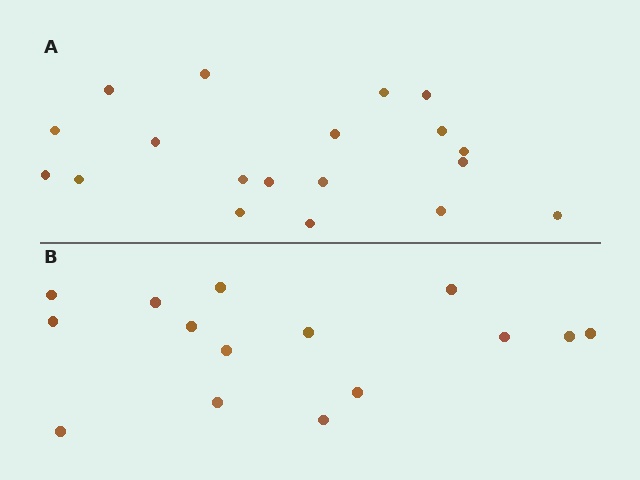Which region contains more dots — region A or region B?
Region A (the top region) has more dots.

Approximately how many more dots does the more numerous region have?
Region A has about 4 more dots than region B.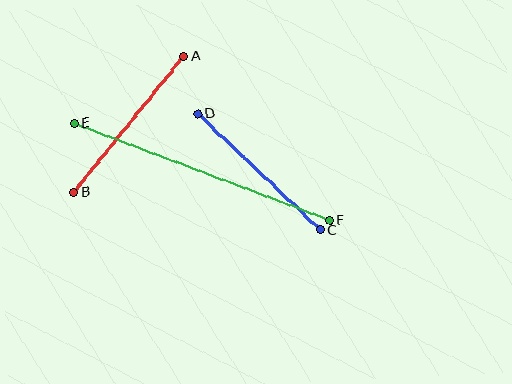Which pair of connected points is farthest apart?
Points E and F are farthest apart.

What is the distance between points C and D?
The distance is approximately 168 pixels.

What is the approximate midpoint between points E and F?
The midpoint is at approximately (202, 172) pixels.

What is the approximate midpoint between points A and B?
The midpoint is at approximately (129, 124) pixels.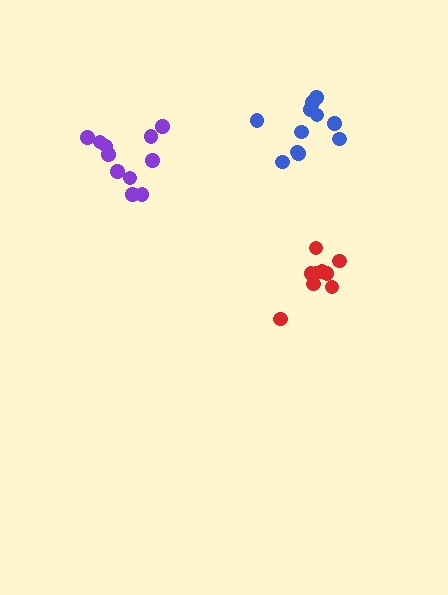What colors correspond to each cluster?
The clusters are colored: purple, red, blue.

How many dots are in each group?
Group 1: 11 dots, Group 2: 9 dots, Group 3: 11 dots (31 total).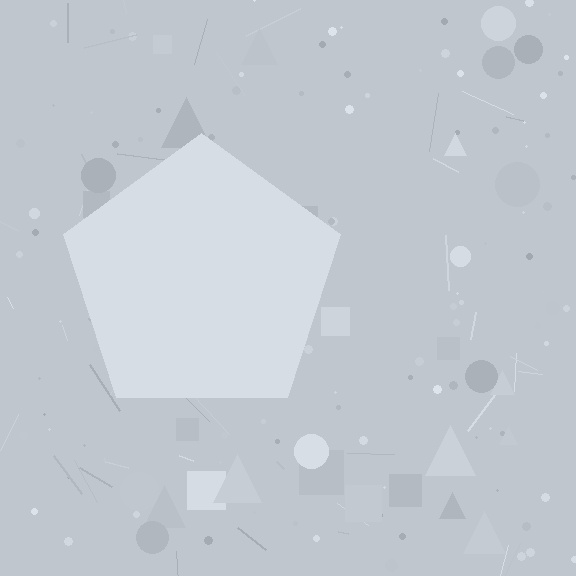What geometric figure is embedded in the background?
A pentagon is embedded in the background.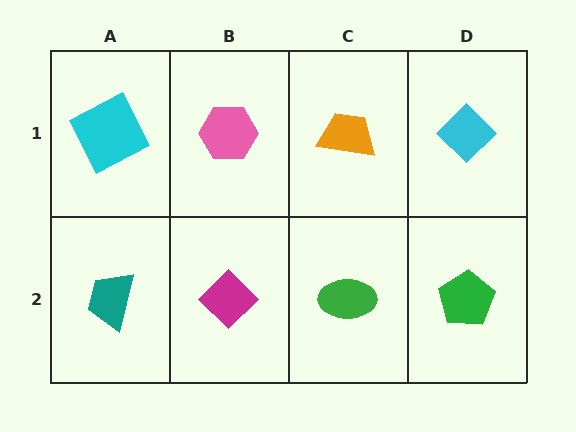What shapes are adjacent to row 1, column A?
A teal trapezoid (row 2, column A), a pink hexagon (row 1, column B).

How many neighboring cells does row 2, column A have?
2.